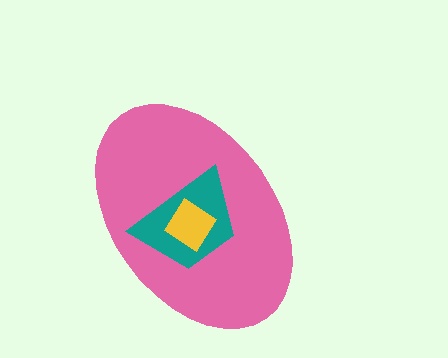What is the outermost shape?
The pink ellipse.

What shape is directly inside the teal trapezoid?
The yellow diamond.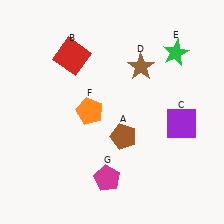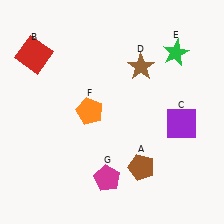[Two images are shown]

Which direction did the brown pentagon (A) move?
The brown pentagon (A) moved down.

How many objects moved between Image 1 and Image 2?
2 objects moved between the two images.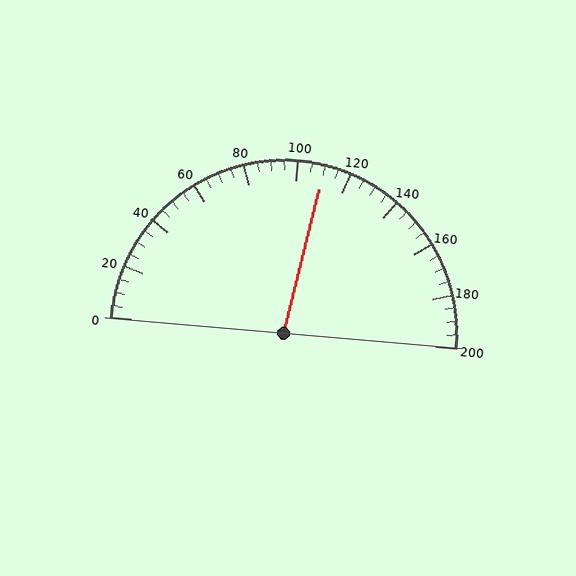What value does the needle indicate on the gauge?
The needle indicates approximately 110.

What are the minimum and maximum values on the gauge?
The gauge ranges from 0 to 200.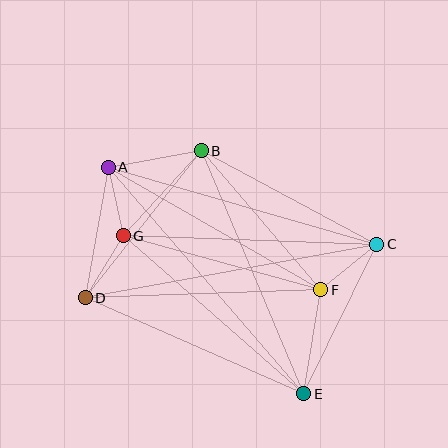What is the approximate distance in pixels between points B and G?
The distance between B and G is approximately 115 pixels.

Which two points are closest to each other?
Points A and G are closest to each other.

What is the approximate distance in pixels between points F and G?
The distance between F and G is approximately 204 pixels.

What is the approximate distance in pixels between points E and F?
The distance between E and F is approximately 105 pixels.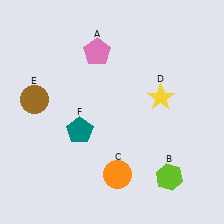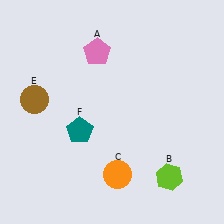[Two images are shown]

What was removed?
The yellow star (D) was removed in Image 2.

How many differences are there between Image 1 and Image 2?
There is 1 difference between the two images.